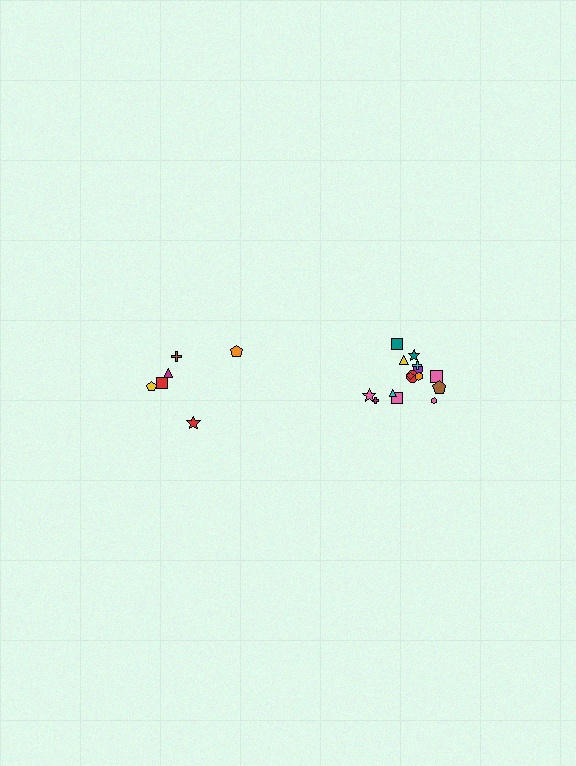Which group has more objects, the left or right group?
The right group.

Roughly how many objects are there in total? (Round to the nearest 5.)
Roughly 20 objects in total.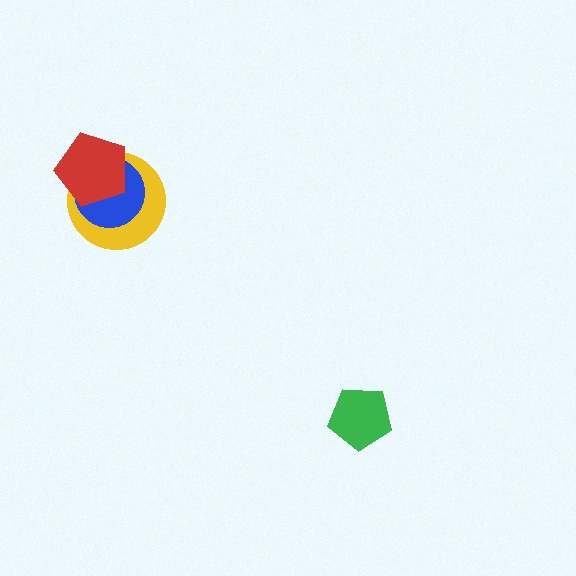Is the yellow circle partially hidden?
Yes, it is partially covered by another shape.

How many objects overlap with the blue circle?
2 objects overlap with the blue circle.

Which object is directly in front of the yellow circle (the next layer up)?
The blue circle is directly in front of the yellow circle.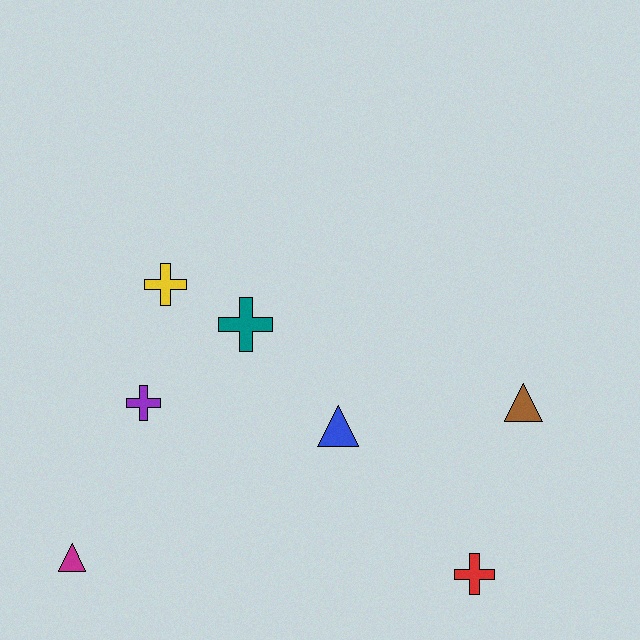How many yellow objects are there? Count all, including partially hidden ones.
There is 1 yellow object.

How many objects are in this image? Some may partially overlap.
There are 7 objects.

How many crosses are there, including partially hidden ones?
There are 4 crosses.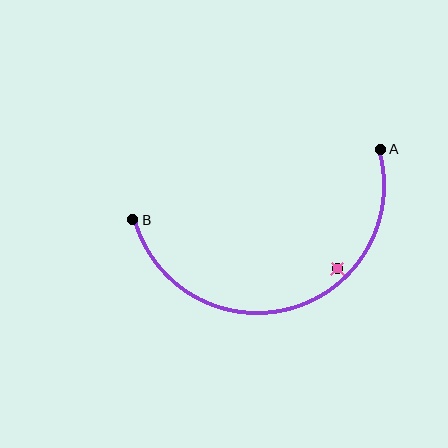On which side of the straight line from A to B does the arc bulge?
The arc bulges below the straight line connecting A and B.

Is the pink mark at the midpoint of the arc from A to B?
No — the pink mark does not lie on the arc at all. It sits slightly inside the curve.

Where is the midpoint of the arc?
The arc midpoint is the point on the curve farthest from the straight line joining A and B. It sits below that line.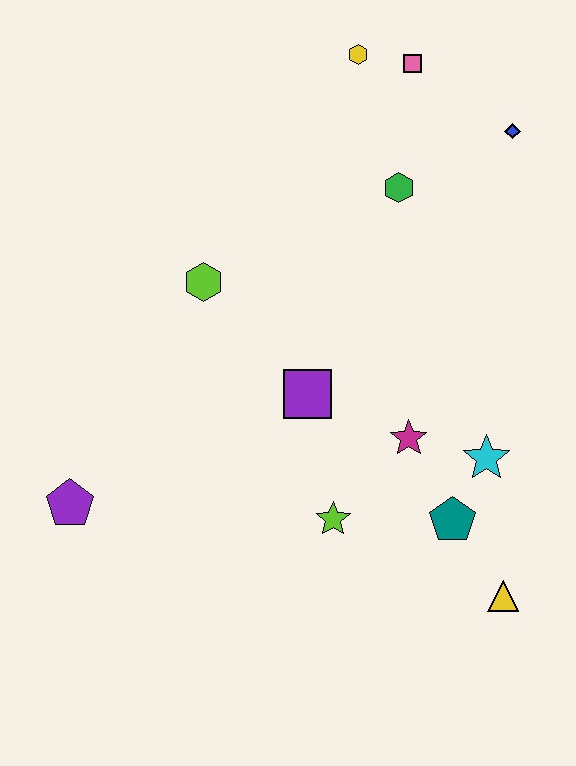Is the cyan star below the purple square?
Yes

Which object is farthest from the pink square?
The purple pentagon is farthest from the pink square.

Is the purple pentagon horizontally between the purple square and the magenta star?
No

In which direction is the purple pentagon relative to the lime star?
The purple pentagon is to the left of the lime star.